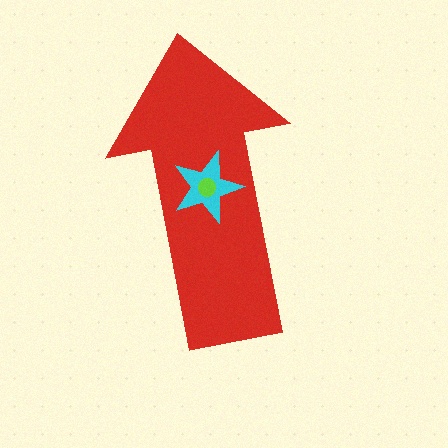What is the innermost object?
The lime circle.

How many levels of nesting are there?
3.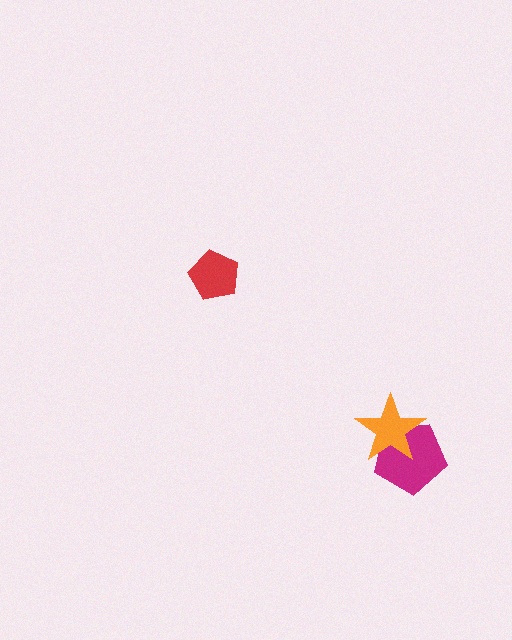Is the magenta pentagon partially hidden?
Yes, it is partially covered by another shape.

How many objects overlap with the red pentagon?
0 objects overlap with the red pentagon.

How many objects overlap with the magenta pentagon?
1 object overlaps with the magenta pentagon.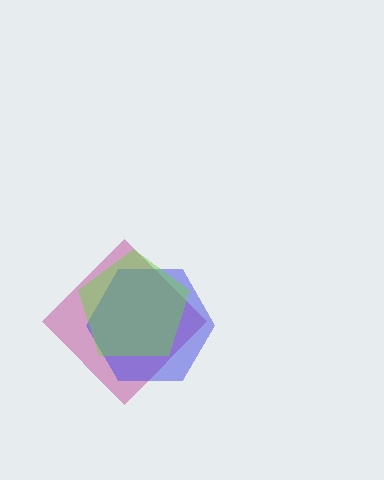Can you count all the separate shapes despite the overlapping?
Yes, there are 3 separate shapes.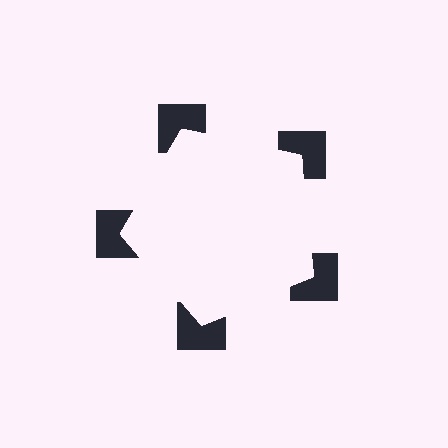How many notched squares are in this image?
There are 5 — one at each vertex of the illusory pentagon.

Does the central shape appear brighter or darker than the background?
It typically appears slightly brighter than the background, even though no actual brightness change is drawn.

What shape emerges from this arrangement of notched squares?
An illusory pentagon — its edges are inferred from the aligned wedge cuts in the notched squares, not physically drawn.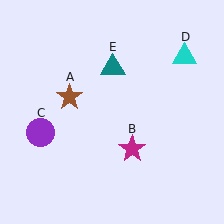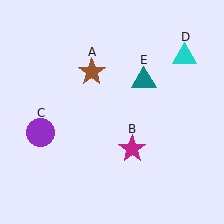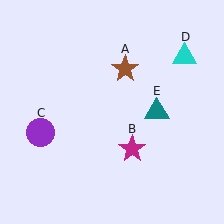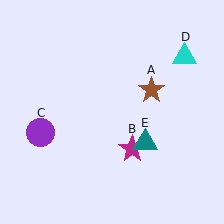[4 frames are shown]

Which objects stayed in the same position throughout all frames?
Magenta star (object B) and purple circle (object C) and cyan triangle (object D) remained stationary.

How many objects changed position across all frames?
2 objects changed position: brown star (object A), teal triangle (object E).